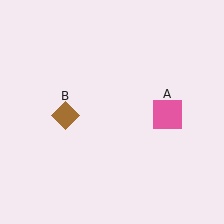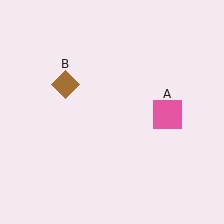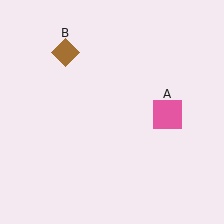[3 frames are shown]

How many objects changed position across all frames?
1 object changed position: brown diamond (object B).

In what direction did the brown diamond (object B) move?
The brown diamond (object B) moved up.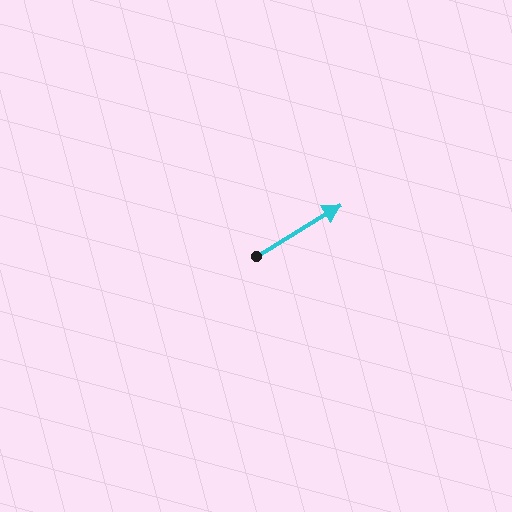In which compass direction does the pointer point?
Northeast.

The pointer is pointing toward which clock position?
Roughly 2 o'clock.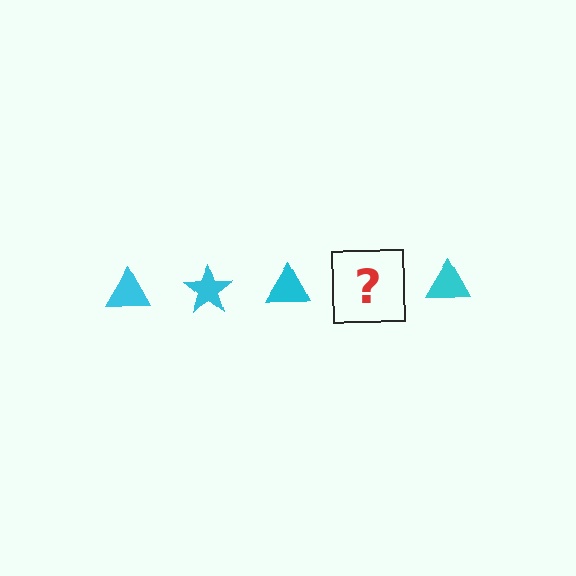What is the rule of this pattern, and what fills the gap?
The rule is that the pattern cycles through triangle, star shapes in cyan. The gap should be filled with a cyan star.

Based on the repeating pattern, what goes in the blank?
The blank should be a cyan star.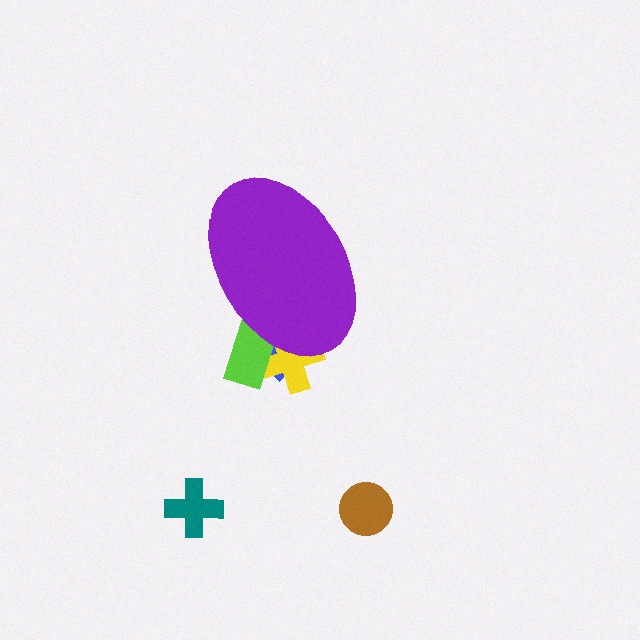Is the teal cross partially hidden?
No, the teal cross is fully visible.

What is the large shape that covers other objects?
A purple ellipse.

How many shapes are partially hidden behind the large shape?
3 shapes are partially hidden.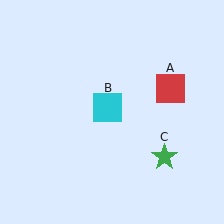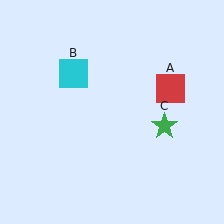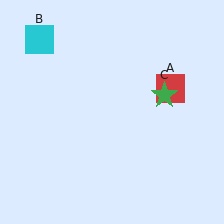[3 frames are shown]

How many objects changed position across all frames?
2 objects changed position: cyan square (object B), green star (object C).